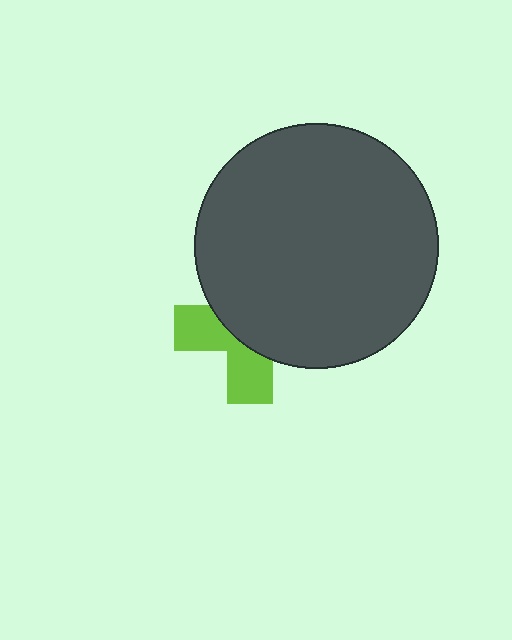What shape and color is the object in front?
The object in front is a dark gray circle.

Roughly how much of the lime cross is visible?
A small part of it is visible (roughly 41%).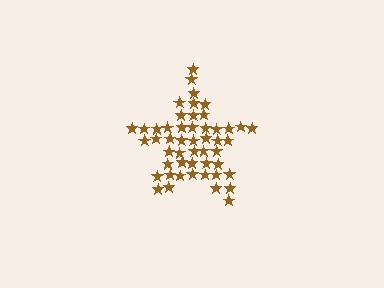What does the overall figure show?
The overall figure shows a star.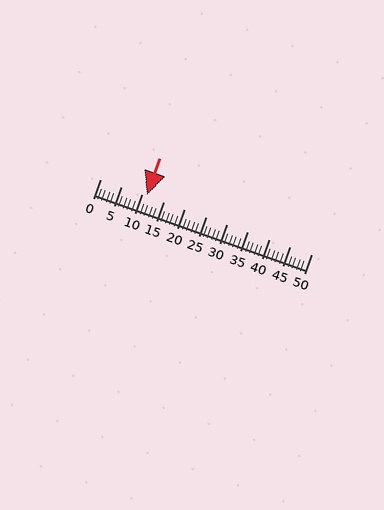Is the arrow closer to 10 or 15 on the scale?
The arrow is closer to 10.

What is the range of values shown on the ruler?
The ruler shows values from 0 to 50.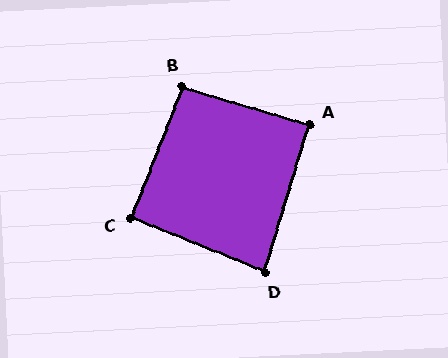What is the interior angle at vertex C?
Approximately 91 degrees (approximately right).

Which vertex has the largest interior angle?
B, at approximately 95 degrees.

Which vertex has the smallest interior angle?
D, at approximately 85 degrees.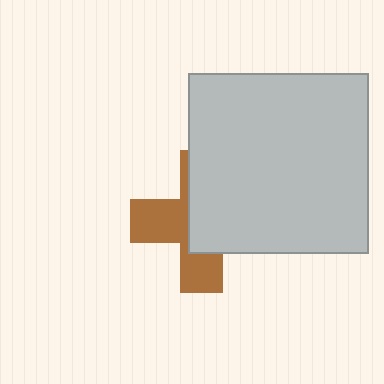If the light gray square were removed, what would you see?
You would see the complete brown cross.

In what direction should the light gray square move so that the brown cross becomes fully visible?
The light gray square should move right. That is the shortest direction to clear the overlap and leave the brown cross fully visible.